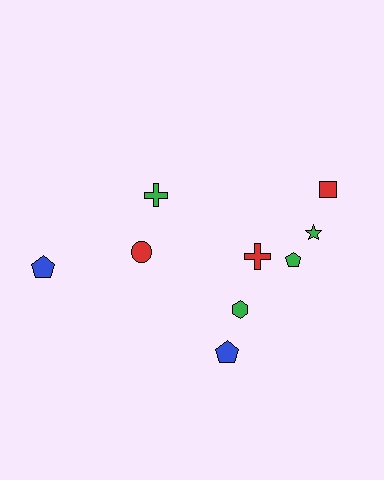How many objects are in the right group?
There are 6 objects.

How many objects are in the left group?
There are 3 objects.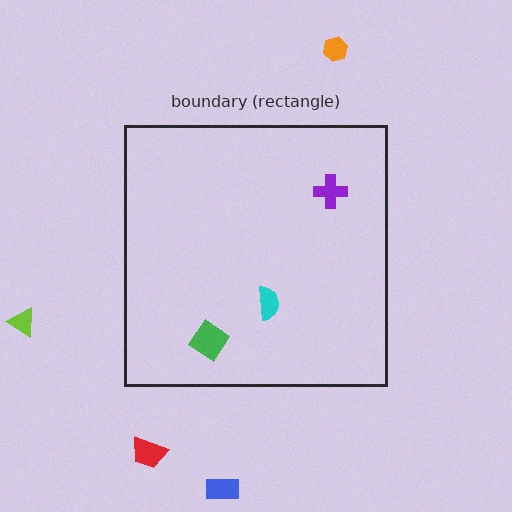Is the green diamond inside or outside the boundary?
Inside.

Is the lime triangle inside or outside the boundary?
Outside.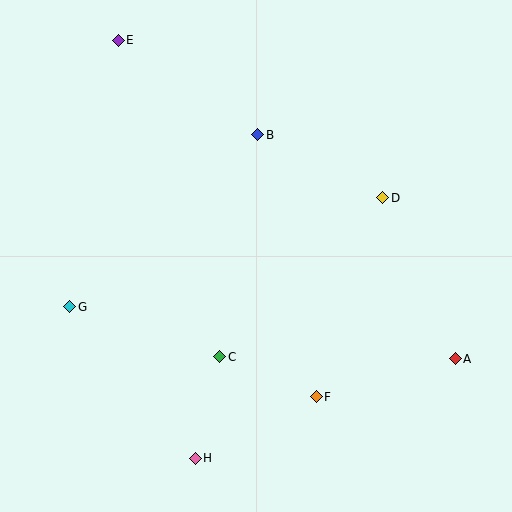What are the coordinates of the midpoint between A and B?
The midpoint between A and B is at (356, 247).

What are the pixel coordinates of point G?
Point G is at (70, 307).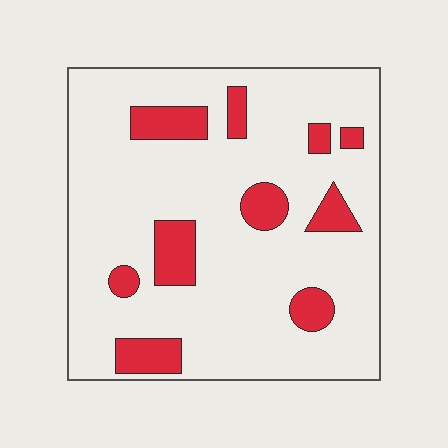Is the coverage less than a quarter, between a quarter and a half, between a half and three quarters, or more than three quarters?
Less than a quarter.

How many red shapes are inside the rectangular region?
10.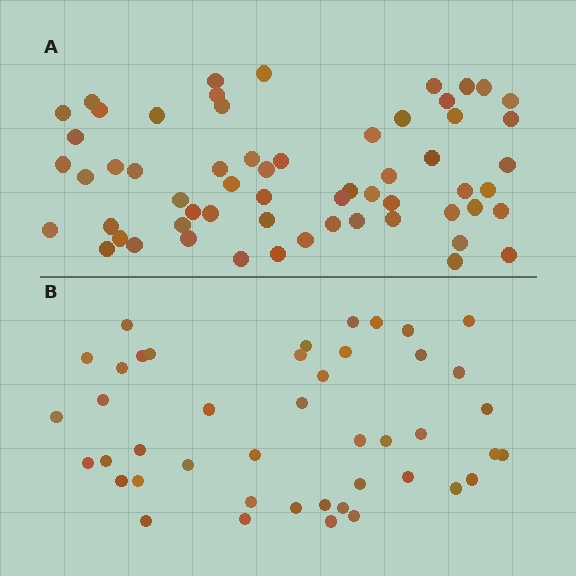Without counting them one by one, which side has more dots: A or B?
Region A (the top region) has more dots.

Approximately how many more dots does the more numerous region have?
Region A has approximately 15 more dots than region B.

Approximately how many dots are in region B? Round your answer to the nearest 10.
About 40 dots. (The exact count is 44, which rounds to 40.)